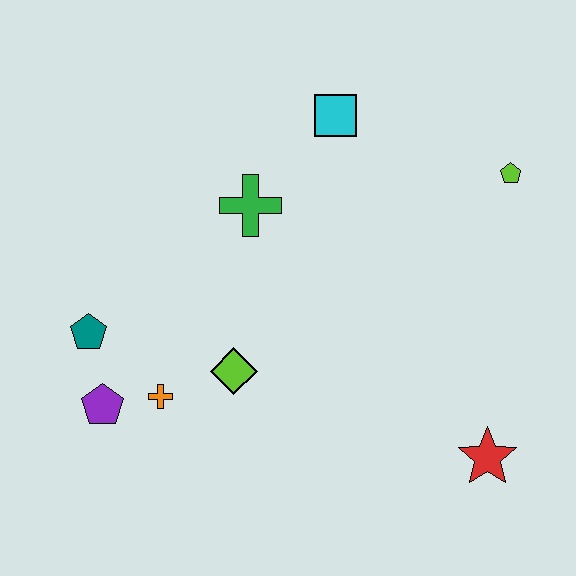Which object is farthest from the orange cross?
The lime pentagon is farthest from the orange cross.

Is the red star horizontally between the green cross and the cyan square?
No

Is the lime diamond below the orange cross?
No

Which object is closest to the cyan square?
The green cross is closest to the cyan square.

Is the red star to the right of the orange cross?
Yes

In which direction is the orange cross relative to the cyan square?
The orange cross is below the cyan square.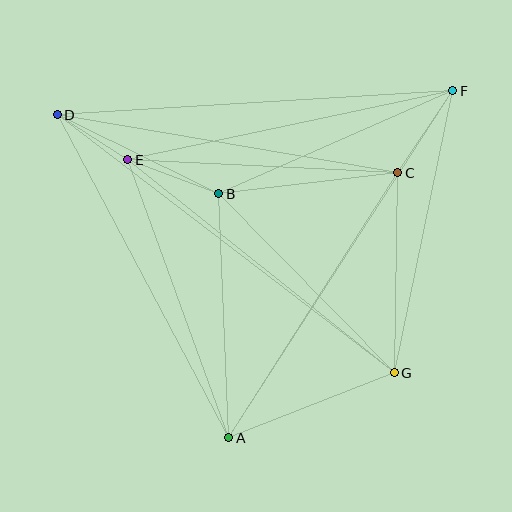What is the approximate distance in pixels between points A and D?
The distance between A and D is approximately 366 pixels.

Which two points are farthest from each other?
Points D and G are farthest from each other.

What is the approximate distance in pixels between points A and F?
The distance between A and F is approximately 413 pixels.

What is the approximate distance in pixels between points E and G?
The distance between E and G is approximately 341 pixels.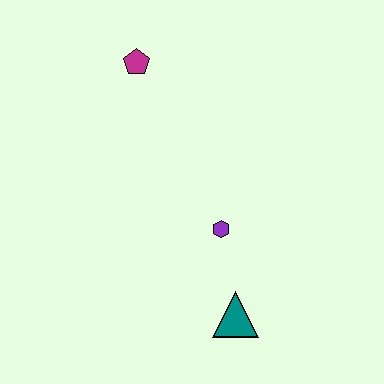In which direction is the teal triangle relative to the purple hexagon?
The teal triangle is below the purple hexagon.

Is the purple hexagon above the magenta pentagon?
No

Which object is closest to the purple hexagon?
The teal triangle is closest to the purple hexagon.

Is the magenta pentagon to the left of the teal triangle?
Yes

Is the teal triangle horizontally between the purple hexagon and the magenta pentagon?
No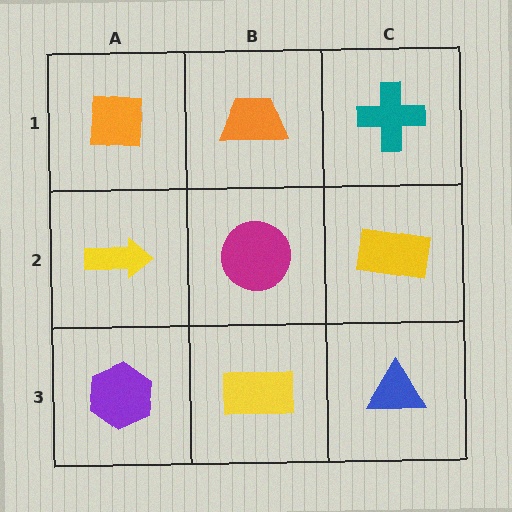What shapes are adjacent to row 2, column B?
An orange trapezoid (row 1, column B), a yellow rectangle (row 3, column B), a yellow arrow (row 2, column A), a yellow rectangle (row 2, column C).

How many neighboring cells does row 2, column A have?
3.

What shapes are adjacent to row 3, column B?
A magenta circle (row 2, column B), a purple hexagon (row 3, column A), a blue triangle (row 3, column C).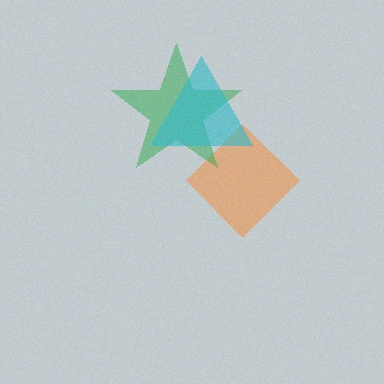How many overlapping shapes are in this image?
There are 3 overlapping shapes in the image.